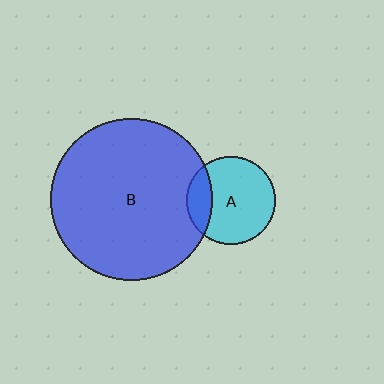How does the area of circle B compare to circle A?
Approximately 3.3 times.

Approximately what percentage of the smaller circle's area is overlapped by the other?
Approximately 20%.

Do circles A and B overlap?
Yes.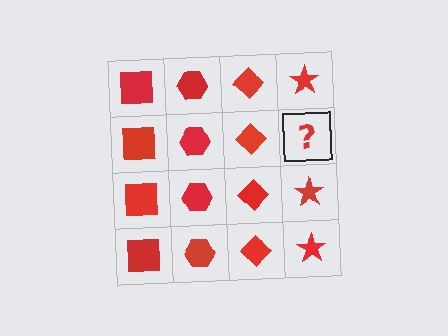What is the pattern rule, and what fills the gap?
The rule is that each column has a consistent shape. The gap should be filled with a red star.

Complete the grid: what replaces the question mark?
The question mark should be replaced with a red star.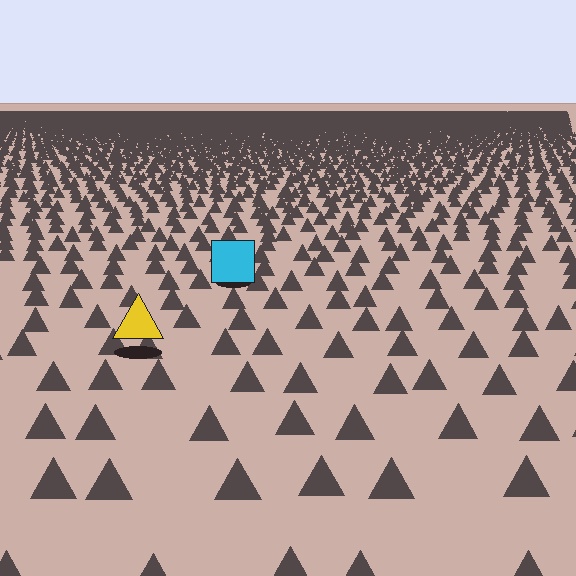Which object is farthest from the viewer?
The cyan square is farthest from the viewer. It appears smaller and the ground texture around it is denser.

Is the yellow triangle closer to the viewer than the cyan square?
Yes. The yellow triangle is closer — you can tell from the texture gradient: the ground texture is coarser near it.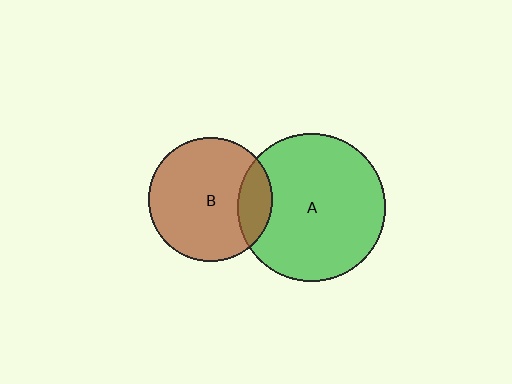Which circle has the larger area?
Circle A (green).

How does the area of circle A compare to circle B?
Approximately 1.4 times.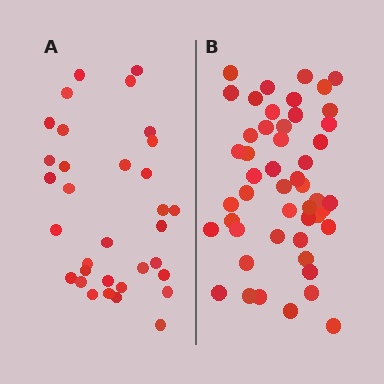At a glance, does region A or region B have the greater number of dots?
Region B (the right region) has more dots.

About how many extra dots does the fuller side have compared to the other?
Region B has approximately 15 more dots than region A.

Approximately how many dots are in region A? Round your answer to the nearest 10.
About 30 dots. (The exact count is 33, which rounds to 30.)